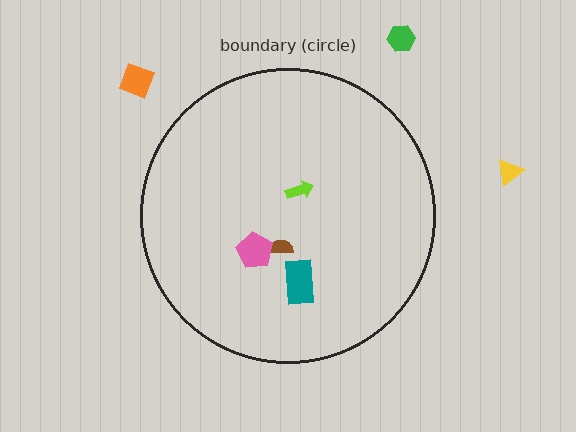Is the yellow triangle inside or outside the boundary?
Outside.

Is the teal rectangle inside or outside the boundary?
Inside.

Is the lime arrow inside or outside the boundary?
Inside.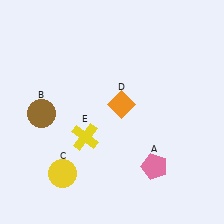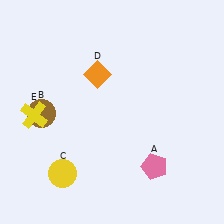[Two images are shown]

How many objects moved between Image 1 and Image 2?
2 objects moved between the two images.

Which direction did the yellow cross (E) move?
The yellow cross (E) moved left.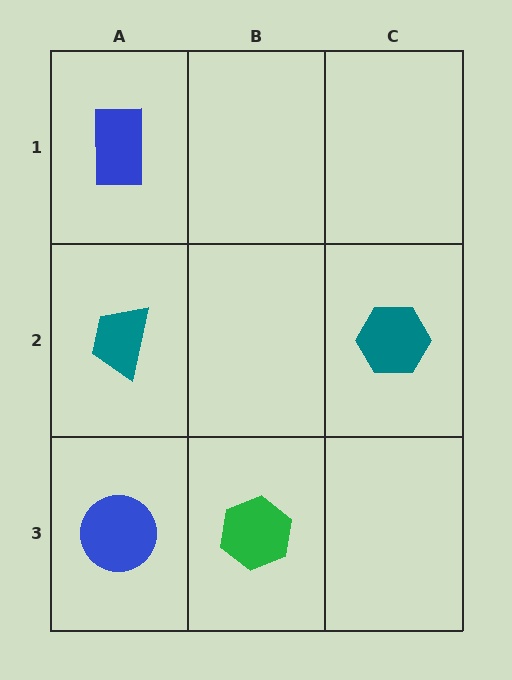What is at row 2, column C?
A teal hexagon.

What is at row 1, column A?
A blue rectangle.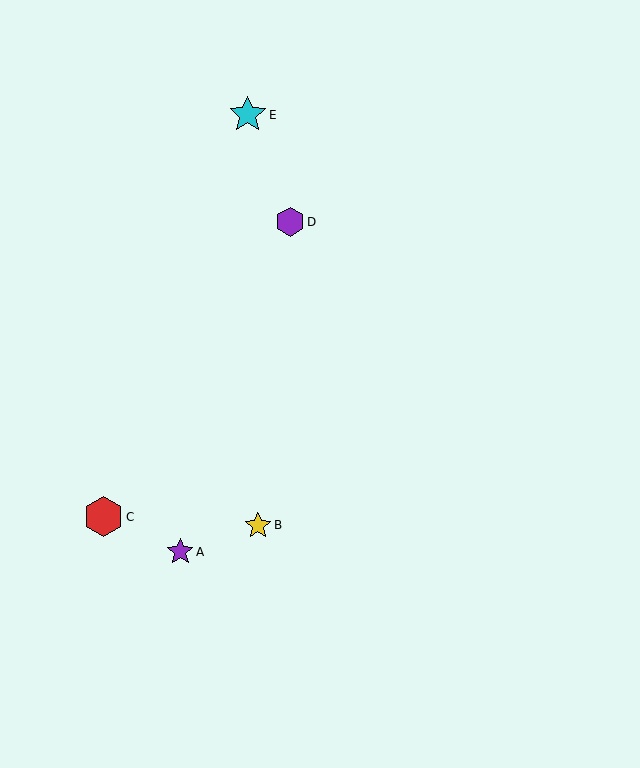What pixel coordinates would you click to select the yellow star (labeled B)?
Click at (258, 525) to select the yellow star B.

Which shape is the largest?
The red hexagon (labeled C) is the largest.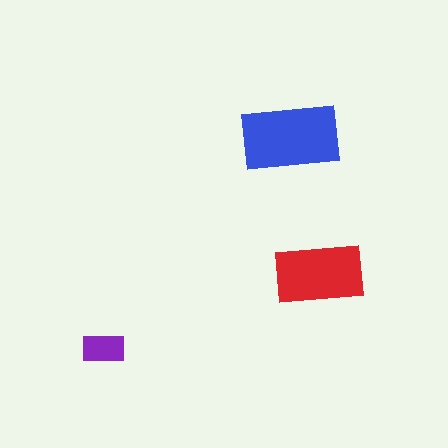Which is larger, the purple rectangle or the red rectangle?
The red one.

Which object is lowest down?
The purple rectangle is bottommost.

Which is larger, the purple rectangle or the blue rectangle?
The blue one.